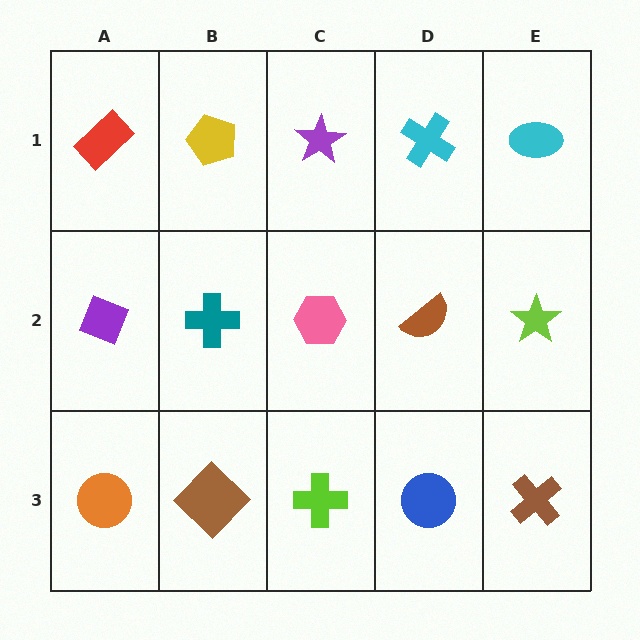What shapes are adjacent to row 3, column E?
A lime star (row 2, column E), a blue circle (row 3, column D).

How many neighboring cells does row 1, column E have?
2.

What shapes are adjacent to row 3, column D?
A brown semicircle (row 2, column D), a lime cross (row 3, column C), a brown cross (row 3, column E).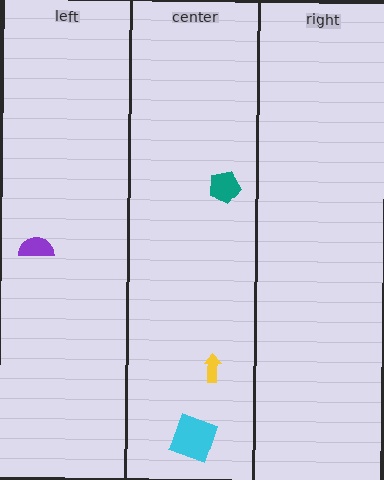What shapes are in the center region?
The teal pentagon, the yellow arrow, the cyan square.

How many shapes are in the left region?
1.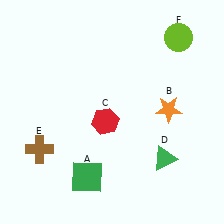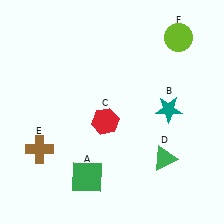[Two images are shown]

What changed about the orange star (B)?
In Image 1, B is orange. In Image 2, it changed to teal.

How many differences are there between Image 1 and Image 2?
There is 1 difference between the two images.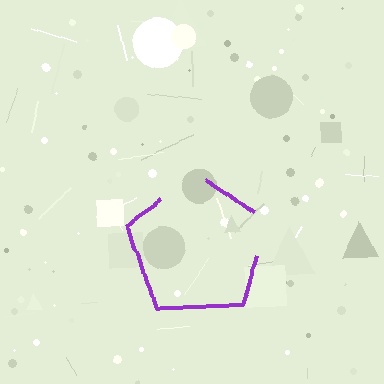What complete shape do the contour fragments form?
The contour fragments form a pentagon.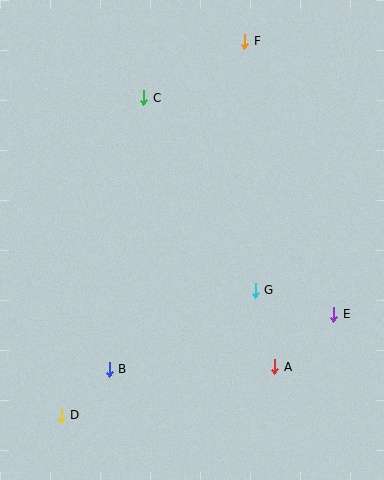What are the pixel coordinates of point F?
Point F is at (245, 41).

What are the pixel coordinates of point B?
Point B is at (109, 369).